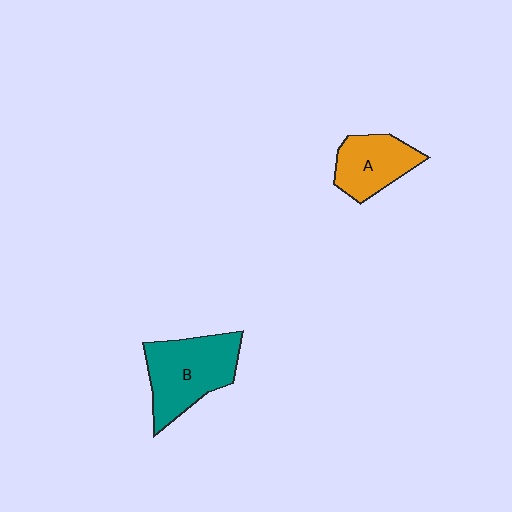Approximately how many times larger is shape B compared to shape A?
Approximately 1.5 times.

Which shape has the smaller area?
Shape A (orange).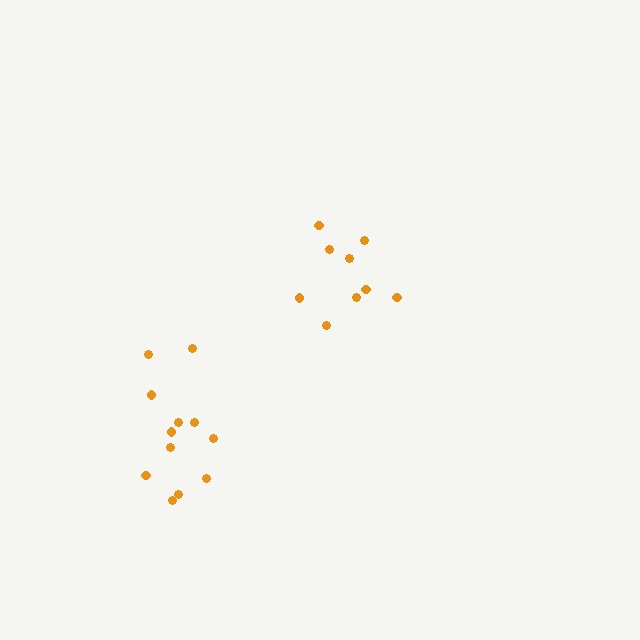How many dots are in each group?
Group 1: 9 dots, Group 2: 12 dots (21 total).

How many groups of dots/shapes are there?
There are 2 groups.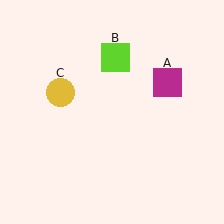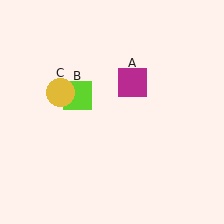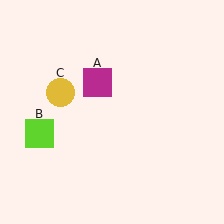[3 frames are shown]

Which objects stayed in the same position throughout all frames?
Yellow circle (object C) remained stationary.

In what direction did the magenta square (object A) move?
The magenta square (object A) moved left.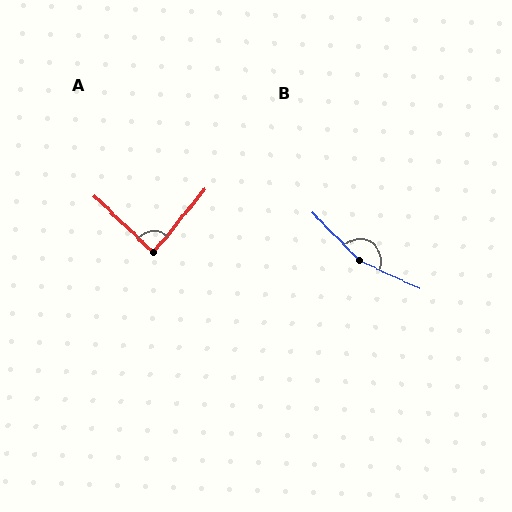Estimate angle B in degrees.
Approximately 159 degrees.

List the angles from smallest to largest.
A (86°), B (159°).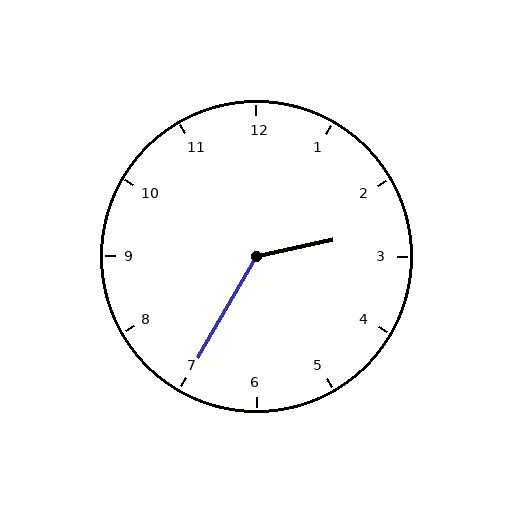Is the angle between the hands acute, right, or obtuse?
It is obtuse.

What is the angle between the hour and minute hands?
Approximately 132 degrees.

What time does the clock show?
2:35.